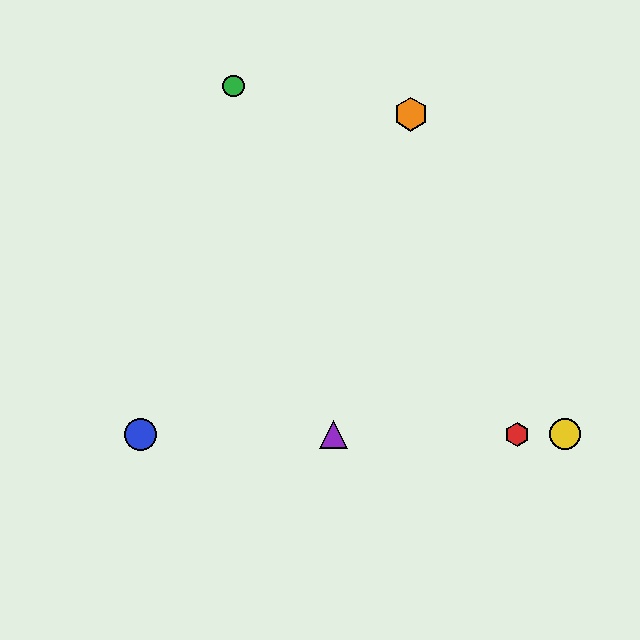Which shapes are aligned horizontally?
The red hexagon, the blue circle, the yellow circle, the purple triangle are aligned horizontally.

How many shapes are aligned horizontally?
4 shapes (the red hexagon, the blue circle, the yellow circle, the purple triangle) are aligned horizontally.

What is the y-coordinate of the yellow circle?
The yellow circle is at y≈434.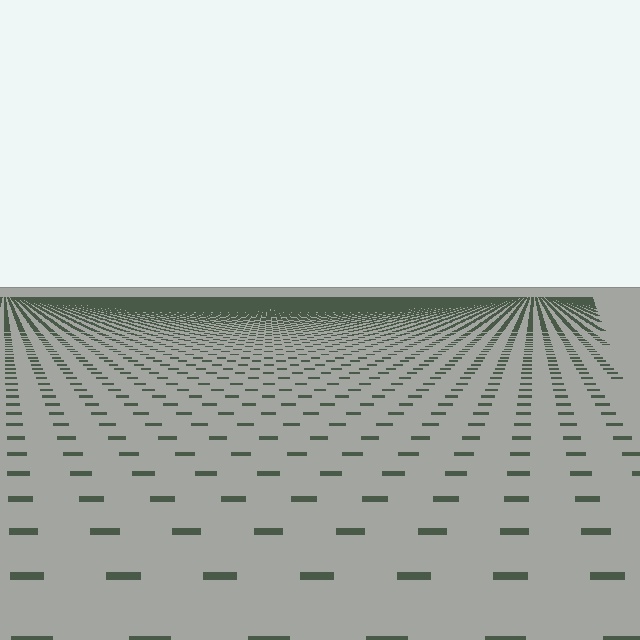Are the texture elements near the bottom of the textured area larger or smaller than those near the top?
Larger. Near the bottom, elements are closer to the viewer and appear at a bigger on-screen size.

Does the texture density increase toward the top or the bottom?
Density increases toward the top.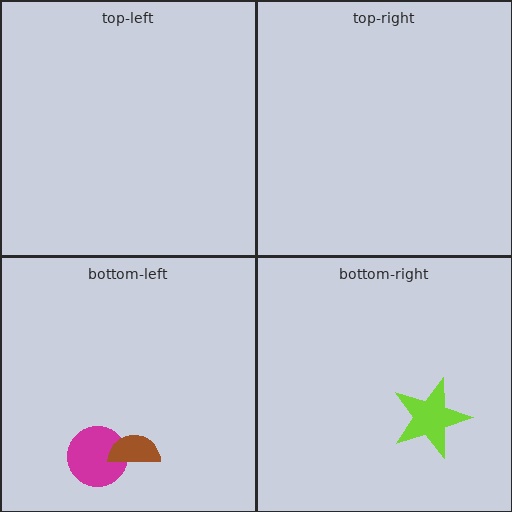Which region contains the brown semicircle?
The bottom-left region.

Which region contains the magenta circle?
The bottom-left region.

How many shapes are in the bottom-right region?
1.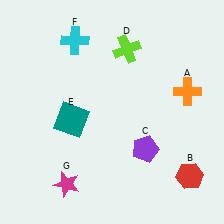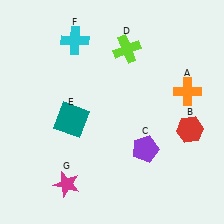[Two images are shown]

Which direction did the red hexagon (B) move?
The red hexagon (B) moved up.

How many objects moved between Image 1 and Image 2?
1 object moved between the two images.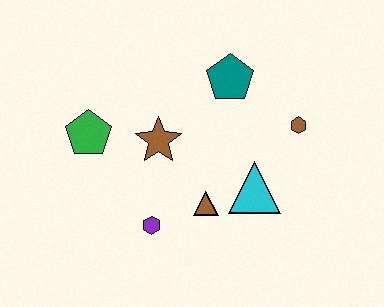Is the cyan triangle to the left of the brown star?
No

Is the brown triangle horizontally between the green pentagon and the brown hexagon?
Yes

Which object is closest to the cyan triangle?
The brown triangle is closest to the cyan triangle.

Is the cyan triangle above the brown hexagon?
No